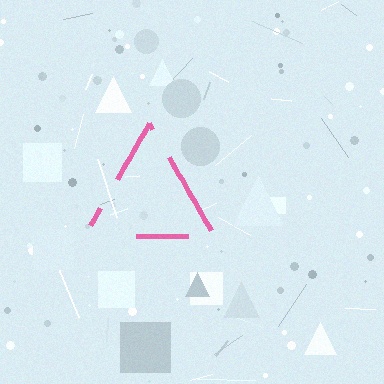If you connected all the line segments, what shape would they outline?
They would outline a triangle.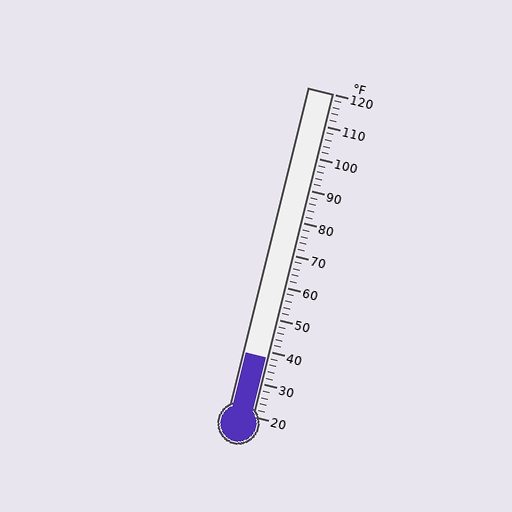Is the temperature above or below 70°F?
The temperature is below 70°F.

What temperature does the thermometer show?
The thermometer shows approximately 38°F.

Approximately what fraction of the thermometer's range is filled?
The thermometer is filled to approximately 20% of its range.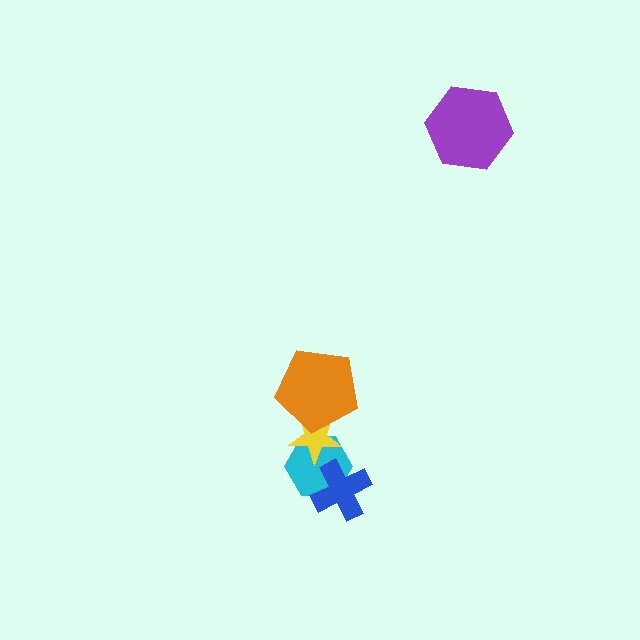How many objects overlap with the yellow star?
2 objects overlap with the yellow star.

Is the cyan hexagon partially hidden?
Yes, it is partially covered by another shape.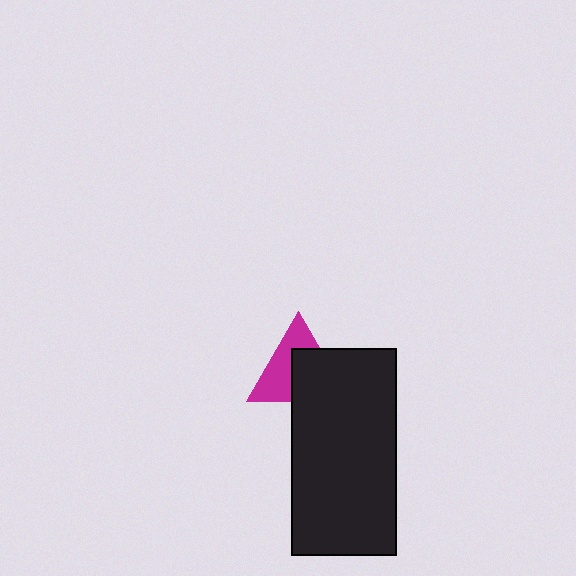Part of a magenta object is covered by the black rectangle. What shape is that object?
It is a triangle.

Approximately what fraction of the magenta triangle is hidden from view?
Roughly 50% of the magenta triangle is hidden behind the black rectangle.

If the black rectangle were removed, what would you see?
You would see the complete magenta triangle.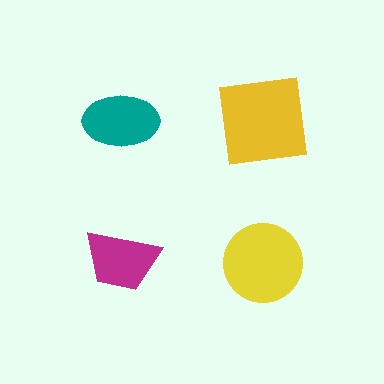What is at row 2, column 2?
A yellow circle.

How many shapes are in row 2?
2 shapes.